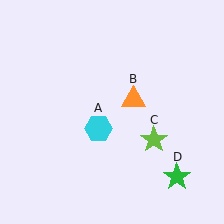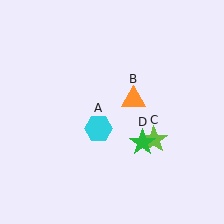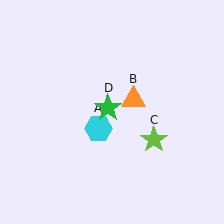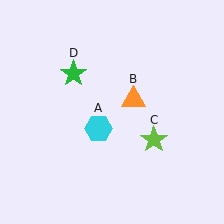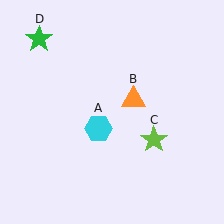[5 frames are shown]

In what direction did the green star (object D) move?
The green star (object D) moved up and to the left.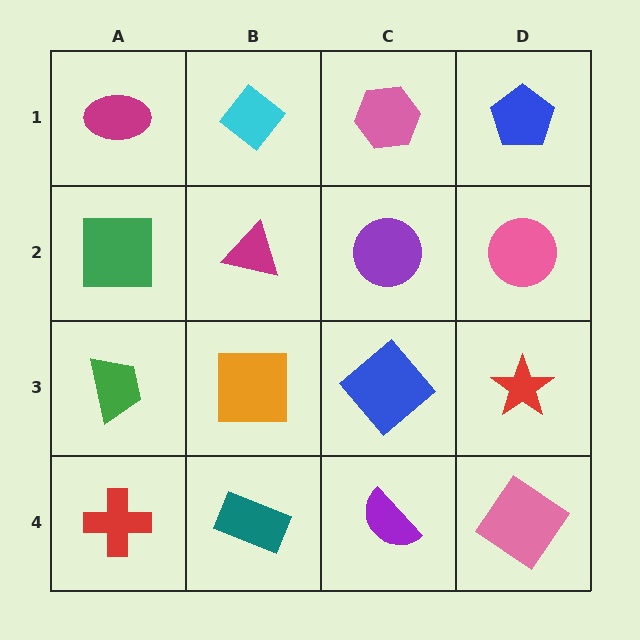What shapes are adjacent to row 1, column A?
A green square (row 2, column A), a cyan diamond (row 1, column B).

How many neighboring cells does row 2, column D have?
3.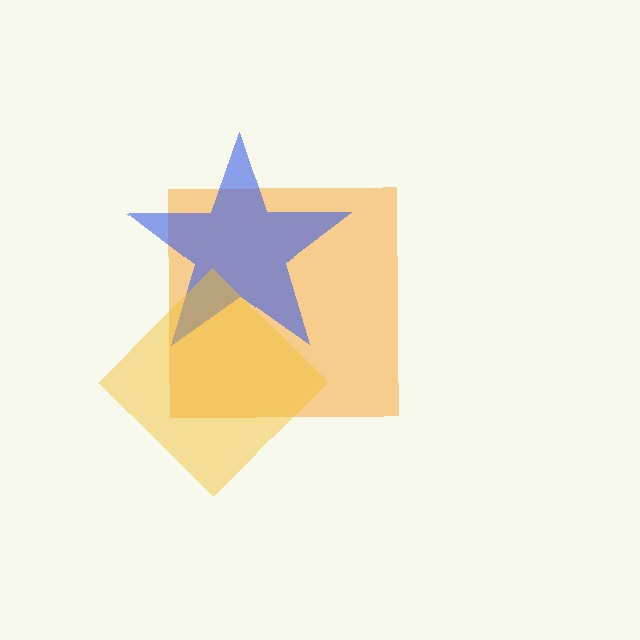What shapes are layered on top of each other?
The layered shapes are: an orange square, a blue star, a yellow diamond.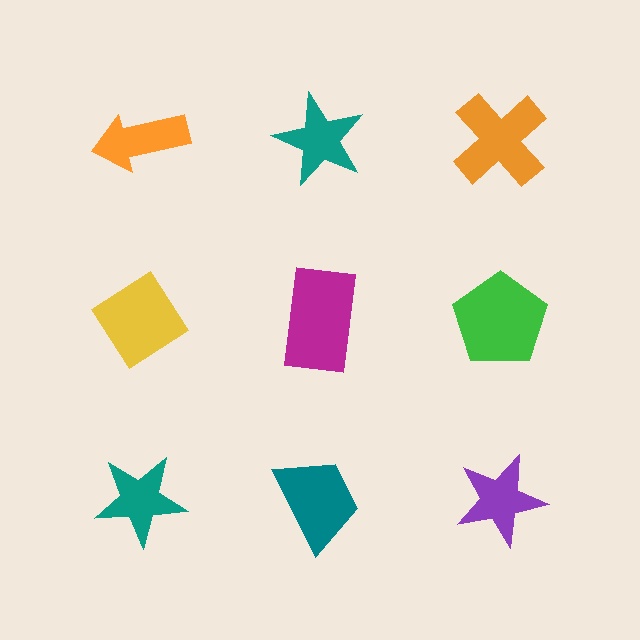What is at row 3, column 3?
A purple star.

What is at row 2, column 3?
A green pentagon.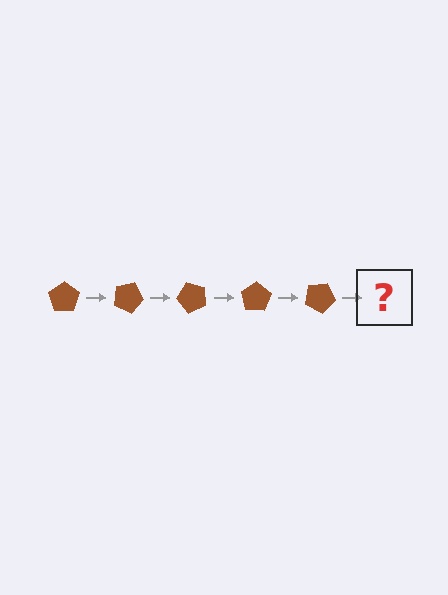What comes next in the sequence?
The next element should be a brown pentagon rotated 125 degrees.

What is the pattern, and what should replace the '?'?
The pattern is that the pentagon rotates 25 degrees each step. The '?' should be a brown pentagon rotated 125 degrees.